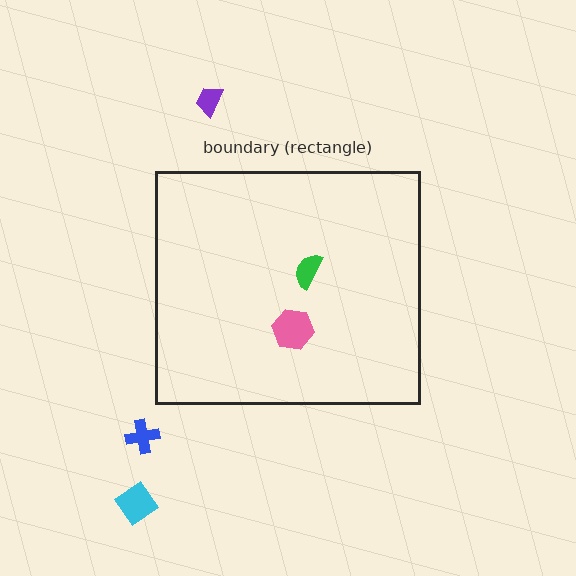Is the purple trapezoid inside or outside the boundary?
Outside.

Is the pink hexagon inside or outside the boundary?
Inside.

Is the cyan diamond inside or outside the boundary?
Outside.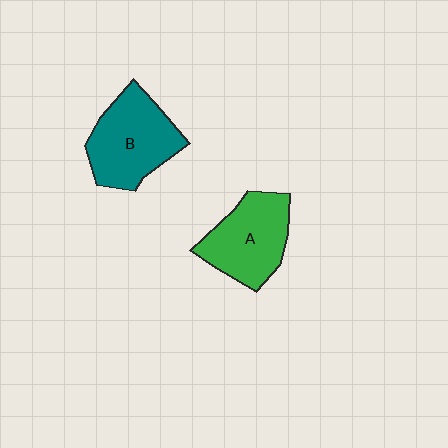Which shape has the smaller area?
Shape A (green).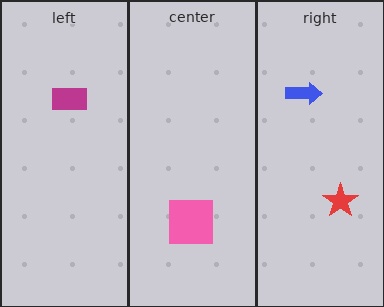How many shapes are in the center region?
1.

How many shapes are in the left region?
1.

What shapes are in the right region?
The red star, the blue arrow.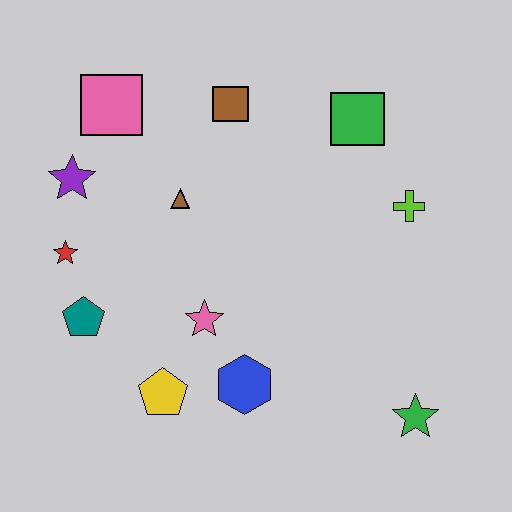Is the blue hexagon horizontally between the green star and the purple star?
Yes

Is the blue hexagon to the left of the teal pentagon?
No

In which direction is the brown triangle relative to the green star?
The brown triangle is to the left of the green star.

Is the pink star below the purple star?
Yes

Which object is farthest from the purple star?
The green star is farthest from the purple star.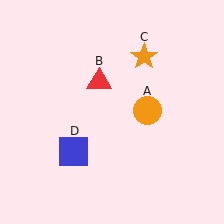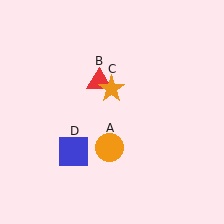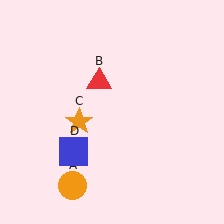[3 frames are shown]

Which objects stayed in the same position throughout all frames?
Red triangle (object B) and blue square (object D) remained stationary.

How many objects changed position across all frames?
2 objects changed position: orange circle (object A), orange star (object C).